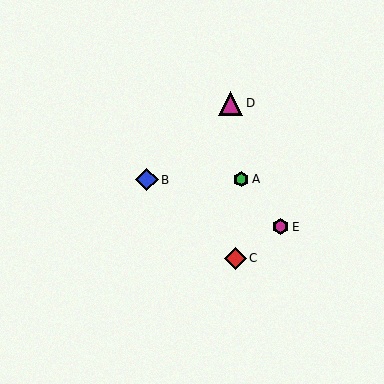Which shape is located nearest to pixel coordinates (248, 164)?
The green hexagon (labeled A) at (241, 179) is nearest to that location.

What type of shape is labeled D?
Shape D is a magenta triangle.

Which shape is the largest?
The magenta triangle (labeled D) is the largest.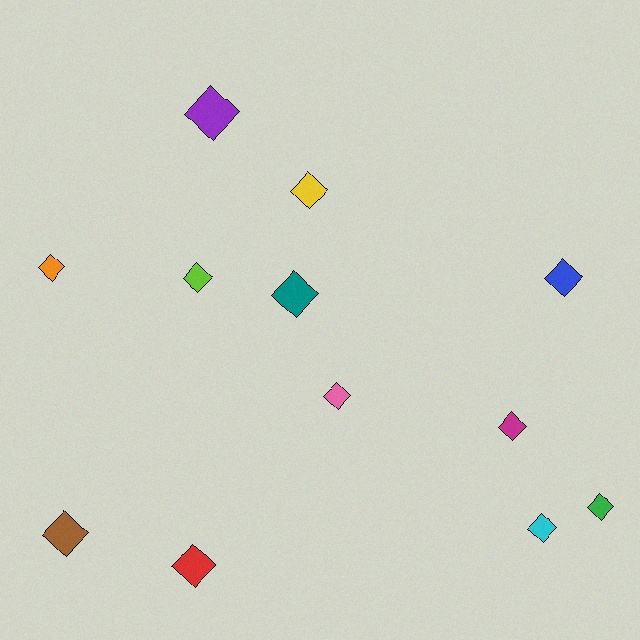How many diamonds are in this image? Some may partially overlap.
There are 12 diamonds.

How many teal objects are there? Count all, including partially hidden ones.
There is 1 teal object.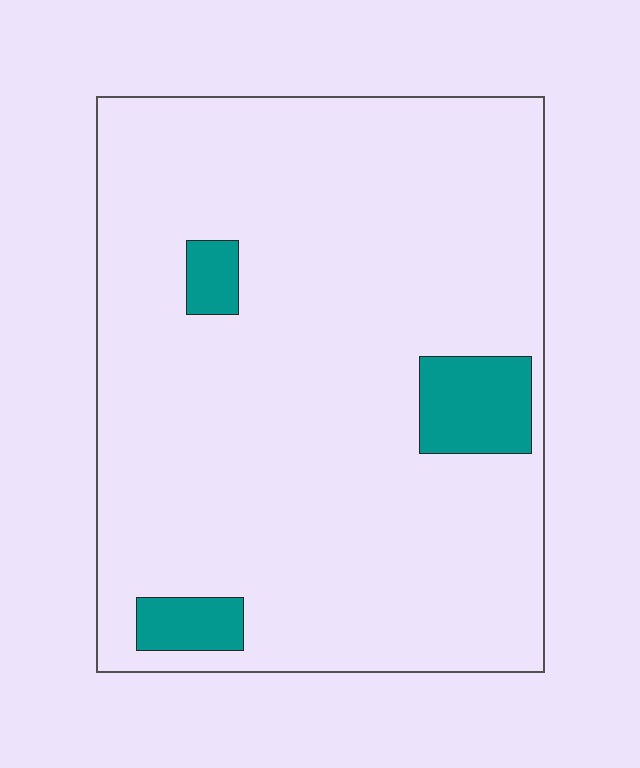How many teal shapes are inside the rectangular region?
3.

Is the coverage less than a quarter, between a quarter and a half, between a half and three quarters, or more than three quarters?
Less than a quarter.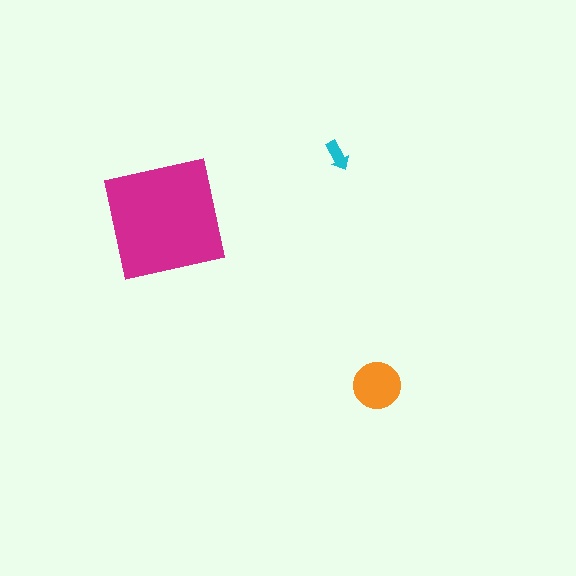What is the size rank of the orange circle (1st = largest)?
2nd.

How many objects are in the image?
There are 3 objects in the image.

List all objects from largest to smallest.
The magenta square, the orange circle, the cyan arrow.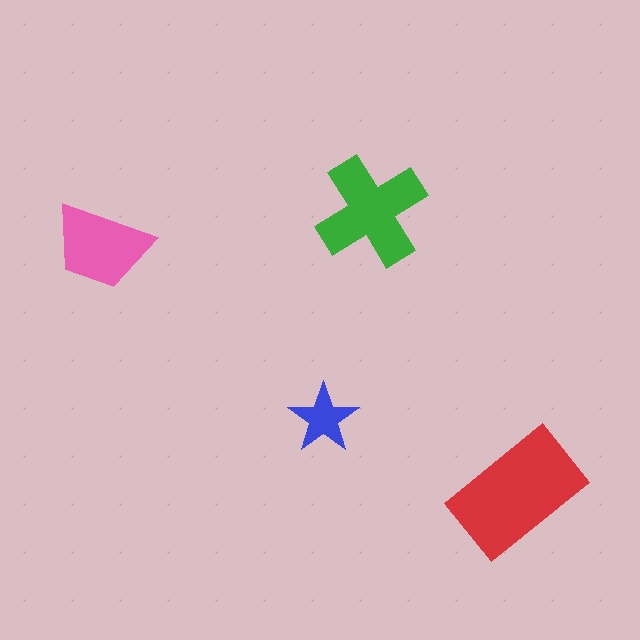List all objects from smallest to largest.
The blue star, the pink trapezoid, the green cross, the red rectangle.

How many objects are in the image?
There are 4 objects in the image.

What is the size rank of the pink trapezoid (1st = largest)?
3rd.